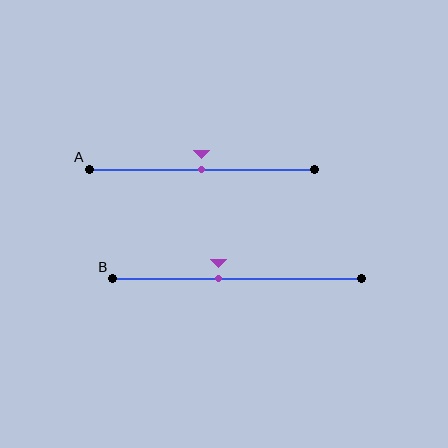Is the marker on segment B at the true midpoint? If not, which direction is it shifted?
No, the marker on segment B is shifted to the left by about 7% of the segment length.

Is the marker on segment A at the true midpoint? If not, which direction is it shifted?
Yes, the marker on segment A is at the true midpoint.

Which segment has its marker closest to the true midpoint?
Segment A has its marker closest to the true midpoint.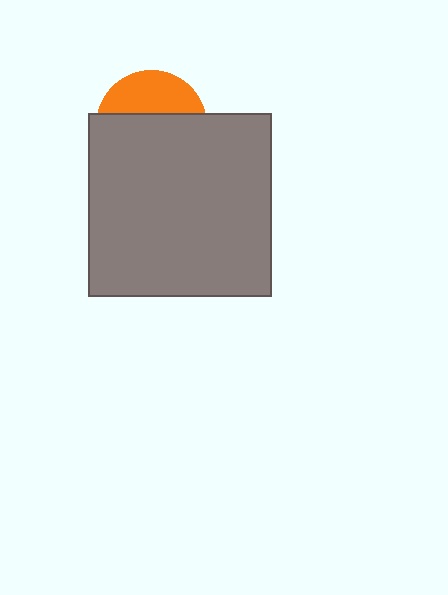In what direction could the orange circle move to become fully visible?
The orange circle could move up. That would shift it out from behind the gray square entirely.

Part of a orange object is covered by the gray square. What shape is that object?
It is a circle.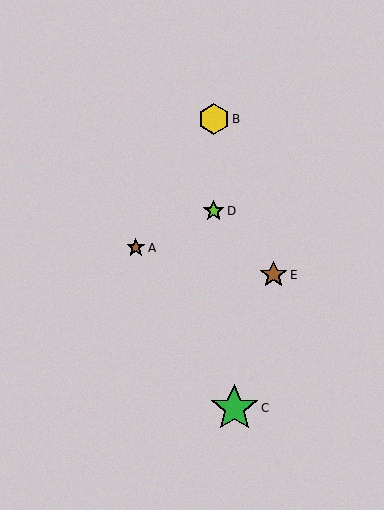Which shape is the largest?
The green star (labeled C) is the largest.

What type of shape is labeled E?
Shape E is a brown star.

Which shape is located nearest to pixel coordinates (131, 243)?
The brown star (labeled A) at (136, 248) is nearest to that location.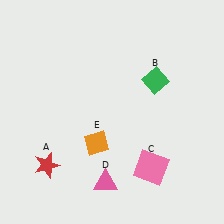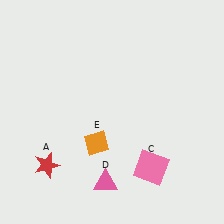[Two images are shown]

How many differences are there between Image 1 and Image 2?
There is 1 difference between the two images.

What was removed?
The green diamond (B) was removed in Image 2.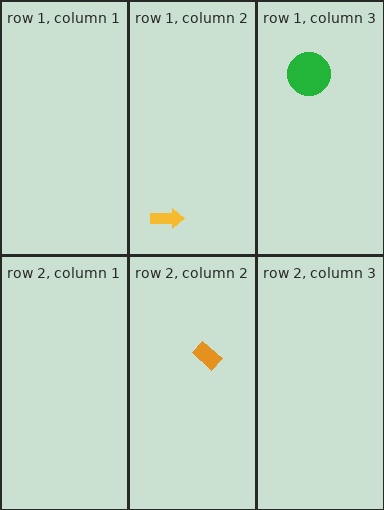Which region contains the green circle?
The row 1, column 3 region.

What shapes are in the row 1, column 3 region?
The green circle.